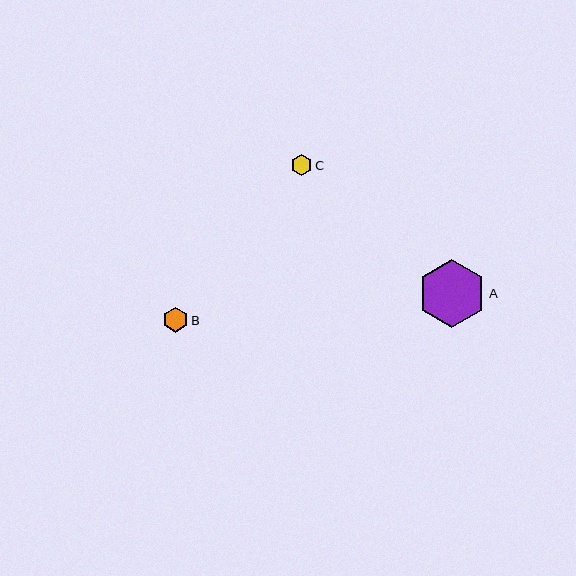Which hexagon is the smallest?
Hexagon C is the smallest with a size of approximately 21 pixels.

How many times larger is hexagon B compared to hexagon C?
Hexagon B is approximately 1.2 times the size of hexagon C.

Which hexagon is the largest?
Hexagon A is the largest with a size of approximately 68 pixels.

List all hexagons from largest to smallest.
From largest to smallest: A, B, C.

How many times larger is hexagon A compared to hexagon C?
Hexagon A is approximately 3.2 times the size of hexagon C.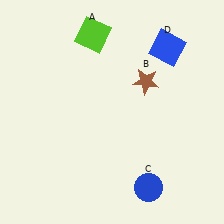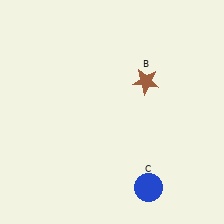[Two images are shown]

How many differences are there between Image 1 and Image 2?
There are 2 differences between the two images.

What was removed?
The blue square (D), the lime square (A) were removed in Image 2.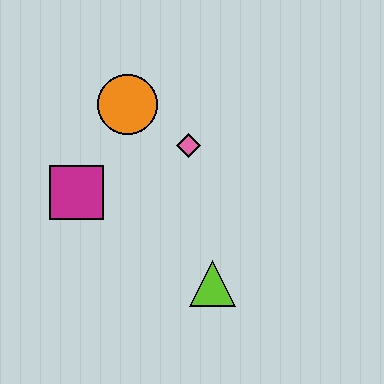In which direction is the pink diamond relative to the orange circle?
The pink diamond is to the right of the orange circle.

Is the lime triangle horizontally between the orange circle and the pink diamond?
No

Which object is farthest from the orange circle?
The lime triangle is farthest from the orange circle.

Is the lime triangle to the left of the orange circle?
No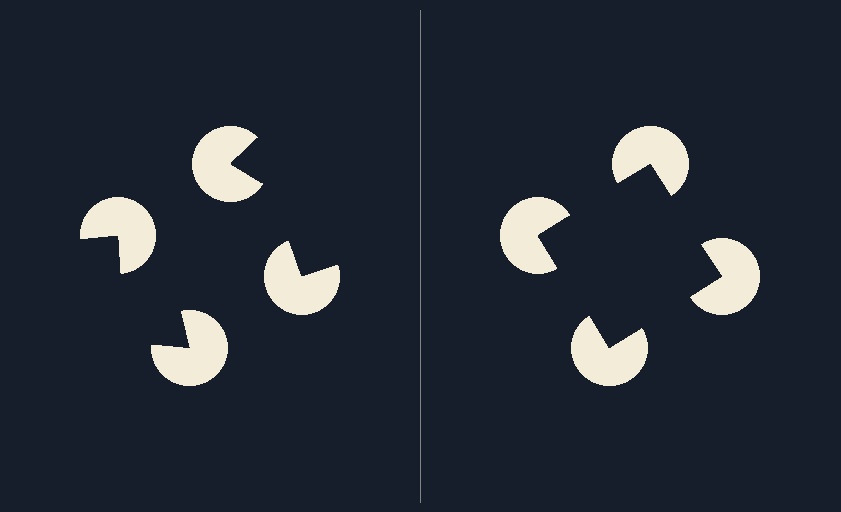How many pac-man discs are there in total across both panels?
8 — 4 on each side.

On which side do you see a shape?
An illusory square appears on the right side. On the left side the wedge cuts are rotated, so no coherent shape forms.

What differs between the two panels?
The pac-man discs are positioned identically on both sides; only the wedge orientations differ. On the right they align to a square; on the left they are misaligned.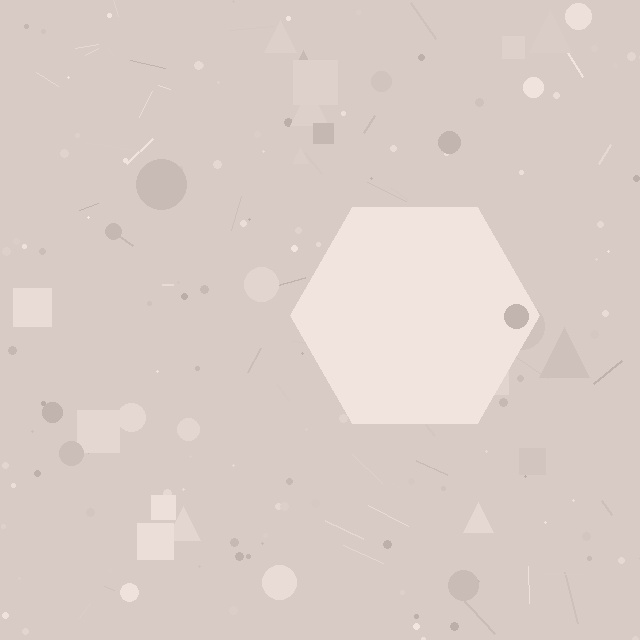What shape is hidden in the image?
A hexagon is hidden in the image.